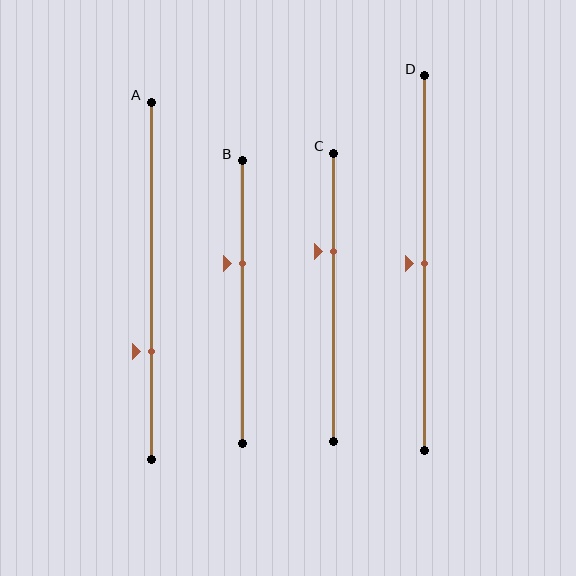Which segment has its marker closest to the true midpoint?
Segment D has its marker closest to the true midpoint.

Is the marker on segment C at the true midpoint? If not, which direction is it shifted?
No, the marker on segment C is shifted upward by about 16% of the segment length.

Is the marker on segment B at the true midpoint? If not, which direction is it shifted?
No, the marker on segment B is shifted upward by about 14% of the segment length.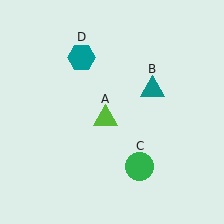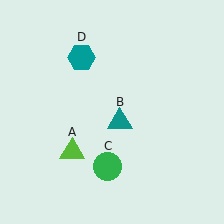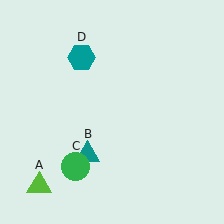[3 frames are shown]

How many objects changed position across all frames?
3 objects changed position: lime triangle (object A), teal triangle (object B), green circle (object C).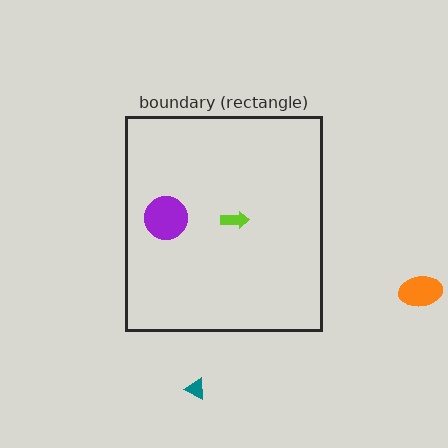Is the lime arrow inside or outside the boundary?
Inside.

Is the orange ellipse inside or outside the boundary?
Outside.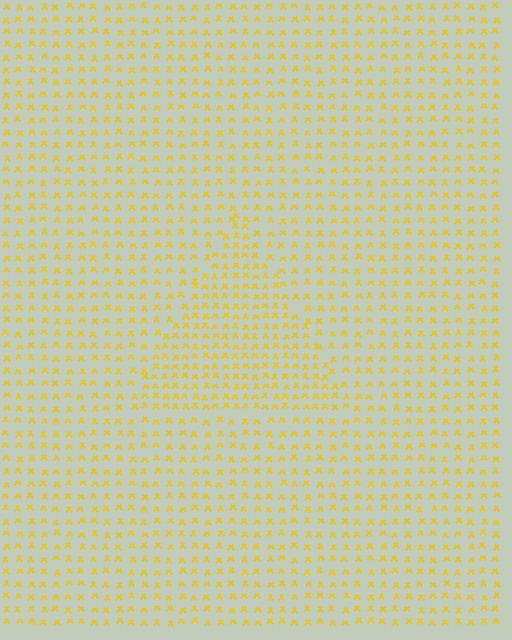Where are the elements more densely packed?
The elements are more densely packed inside the triangle boundary.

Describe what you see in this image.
The image contains small yellow elements arranged at two different densities. A triangle-shaped region is visible where the elements are more densely packed than the surrounding area.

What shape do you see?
I see a triangle.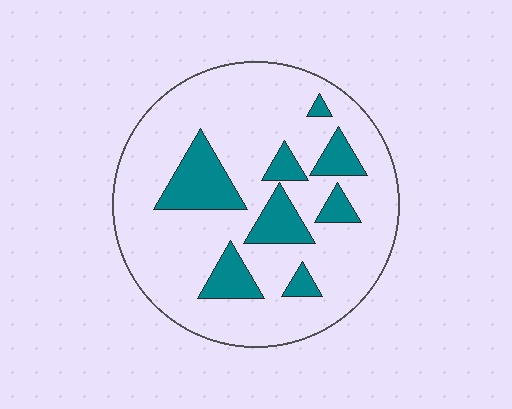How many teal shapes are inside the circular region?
8.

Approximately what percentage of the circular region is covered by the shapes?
Approximately 20%.